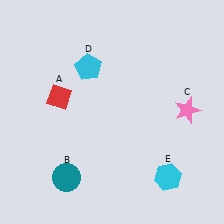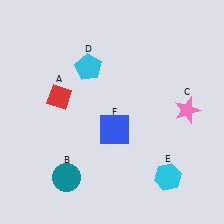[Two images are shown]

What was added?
A blue square (F) was added in Image 2.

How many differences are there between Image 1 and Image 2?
There is 1 difference between the two images.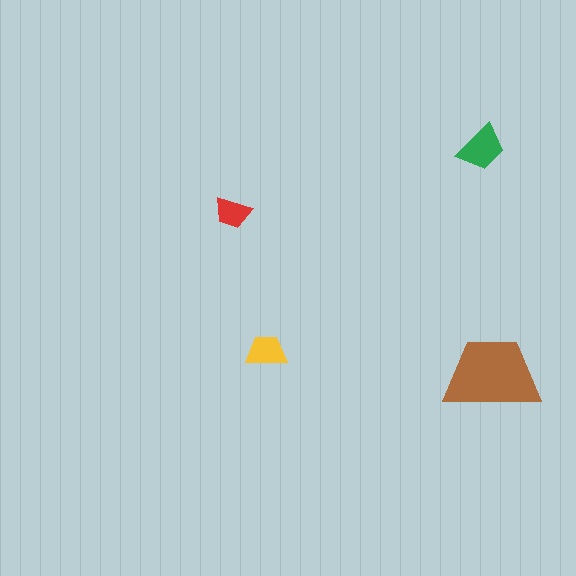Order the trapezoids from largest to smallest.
the brown one, the green one, the yellow one, the red one.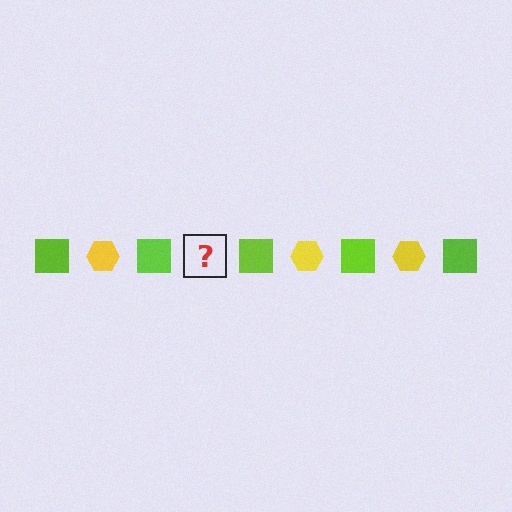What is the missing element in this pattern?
The missing element is a yellow hexagon.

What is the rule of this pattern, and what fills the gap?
The rule is that the pattern alternates between lime square and yellow hexagon. The gap should be filled with a yellow hexagon.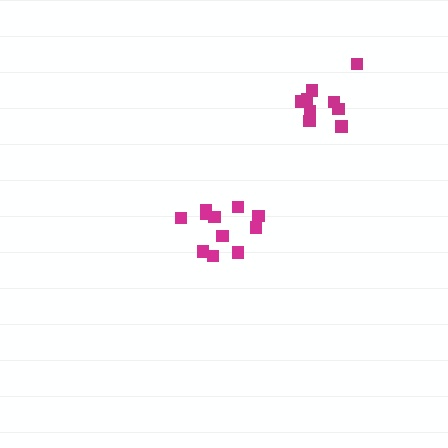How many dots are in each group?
Group 1: 11 dots, Group 2: 9 dots (20 total).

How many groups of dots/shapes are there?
There are 2 groups.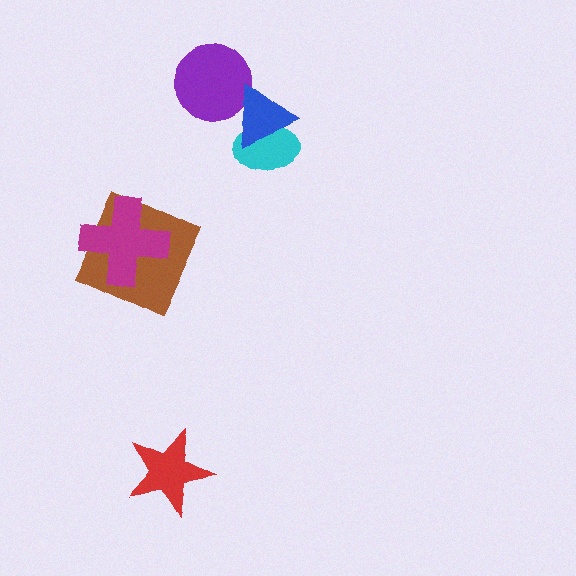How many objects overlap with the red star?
0 objects overlap with the red star.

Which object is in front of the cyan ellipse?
The blue triangle is in front of the cyan ellipse.